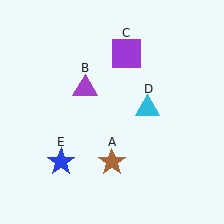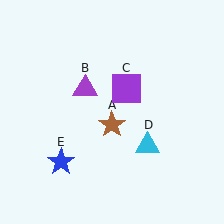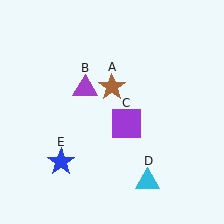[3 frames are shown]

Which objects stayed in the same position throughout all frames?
Purple triangle (object B) and blue star (object E) remained stationary.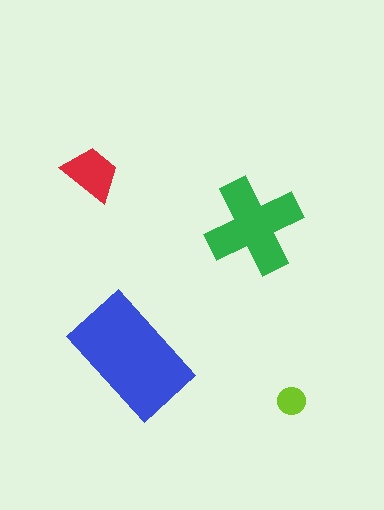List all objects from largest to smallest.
The blue rectangle, the green cross, the red trapezoid, the lime circle.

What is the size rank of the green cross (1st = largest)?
2nd.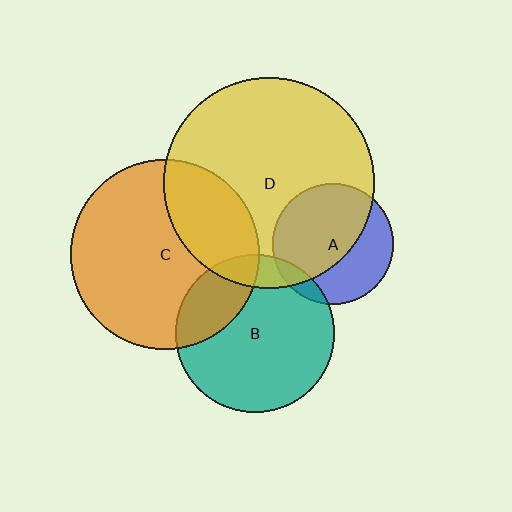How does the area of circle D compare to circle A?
Approximately 3.1 times.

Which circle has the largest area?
Circle D (yellow).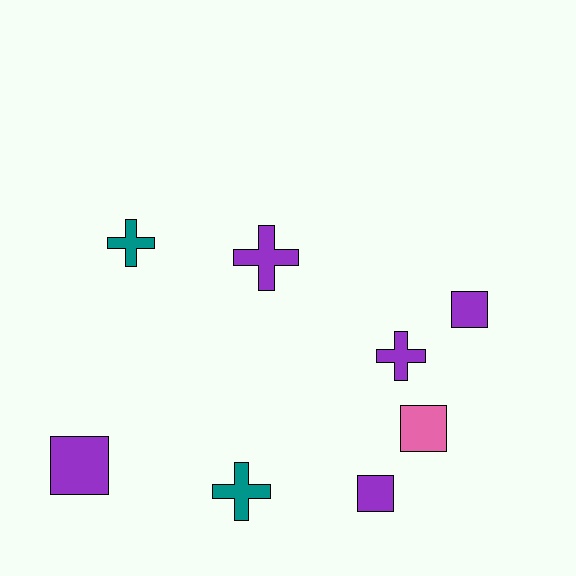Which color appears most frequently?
Purple, with 5 objects.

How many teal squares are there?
There are no teal squares.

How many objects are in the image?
There are 8 objects.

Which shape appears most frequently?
Cross, with 4 objects.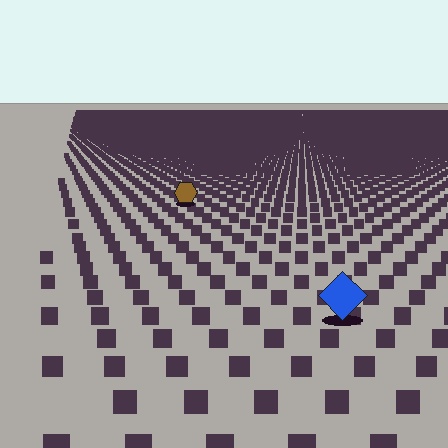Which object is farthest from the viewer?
The brown hexagon is farthest from the viewer. It appears smaller and the ground texture around it is denser.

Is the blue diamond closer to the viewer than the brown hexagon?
Yes. The blue diamond is closer — you can tell from the texture gradient: the ground texture is coarser near it.